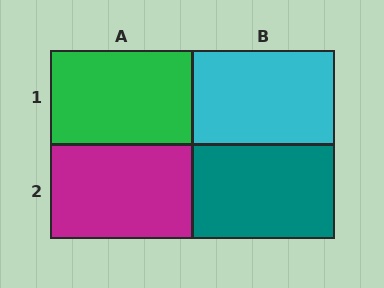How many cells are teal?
1 cell is teal.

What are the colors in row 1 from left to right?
Green, cyan.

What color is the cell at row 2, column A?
Magenta.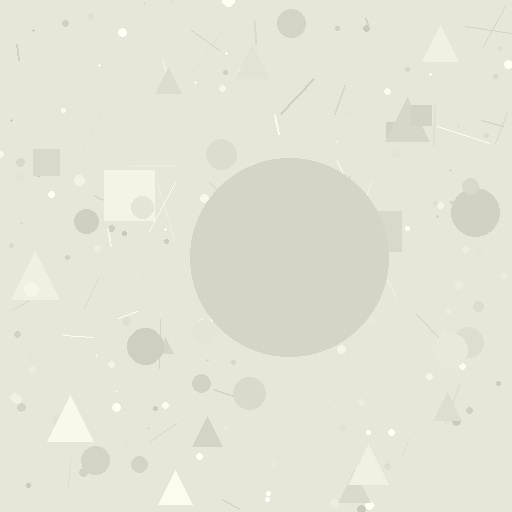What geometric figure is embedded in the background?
A circle is embedded in the background.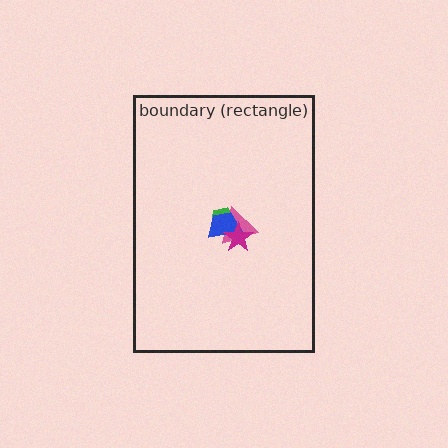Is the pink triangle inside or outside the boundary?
Inside.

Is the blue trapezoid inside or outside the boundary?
Inside.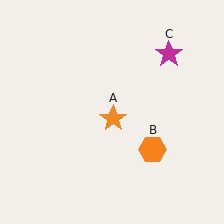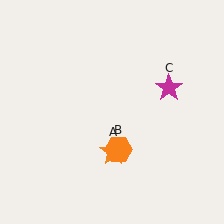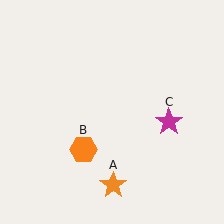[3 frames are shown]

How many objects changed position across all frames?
3 objects changed position: orange star (object A), orange hexagon (object B), magenta star (object C).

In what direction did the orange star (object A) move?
The orange star (object A) moved down.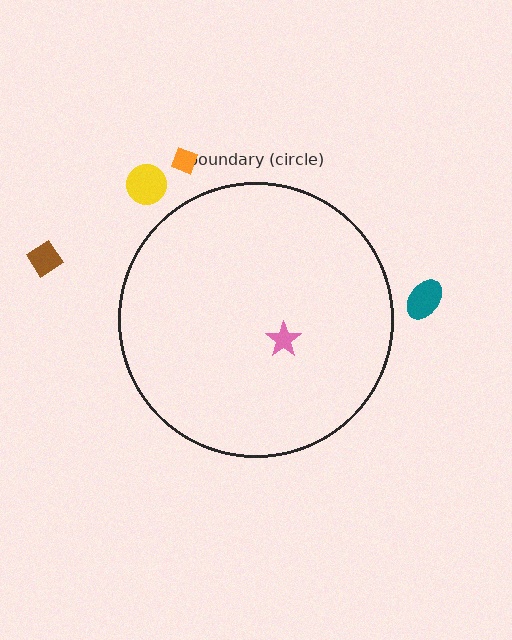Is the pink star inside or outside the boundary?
Inside.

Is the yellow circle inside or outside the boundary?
Outside.